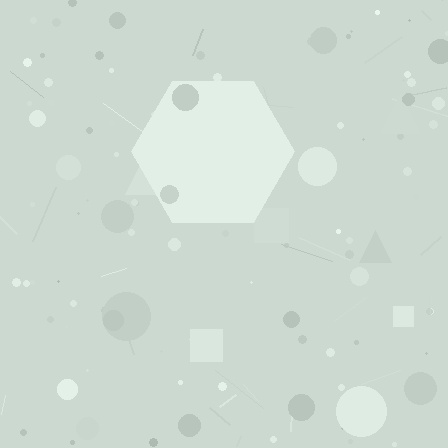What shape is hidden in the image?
A hexagon is hidden in the image.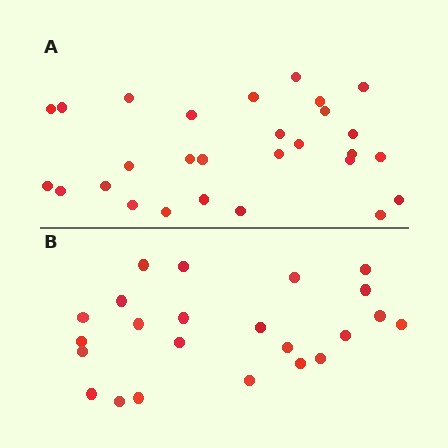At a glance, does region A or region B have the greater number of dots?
Region A (the top region) has more dots.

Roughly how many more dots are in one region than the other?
Region A has about 5 more dots than region B.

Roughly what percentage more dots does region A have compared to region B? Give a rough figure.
About 20% more.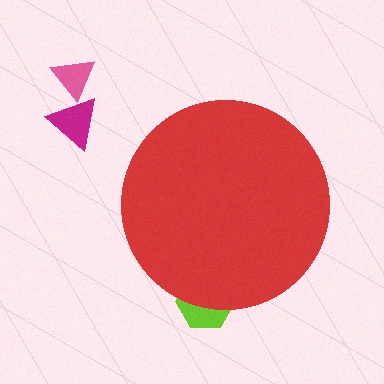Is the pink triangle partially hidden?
No, the pink triangle is fully visible.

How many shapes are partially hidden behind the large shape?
1 shape is partially hidden.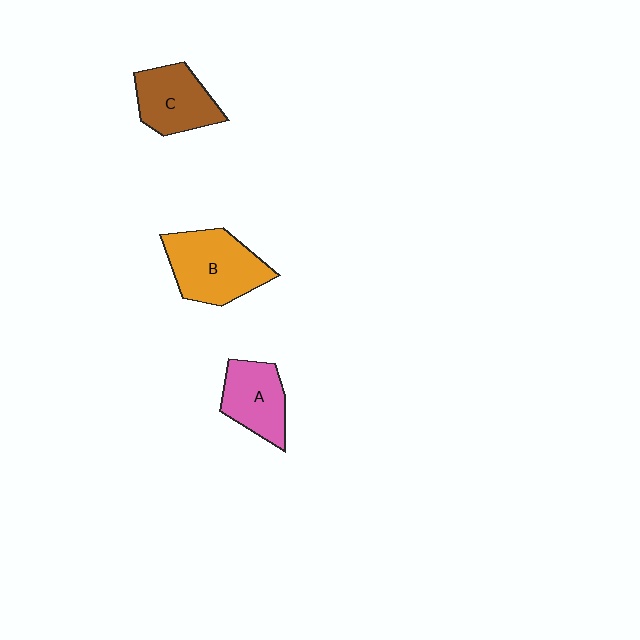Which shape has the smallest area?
Shape A (pink).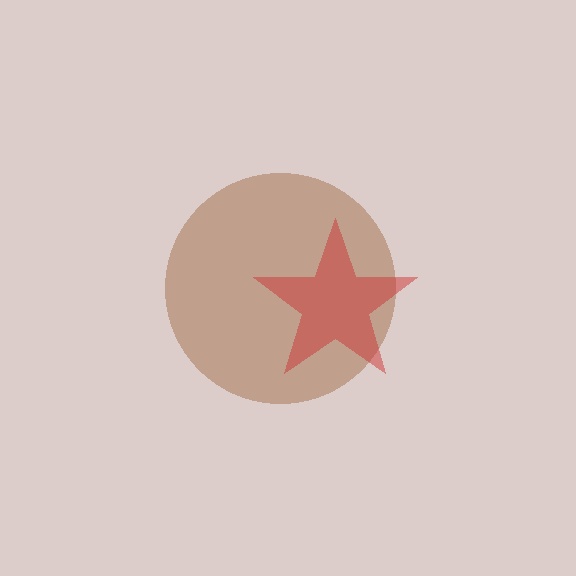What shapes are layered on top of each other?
The layered shapes are: a brown circle, a red star.